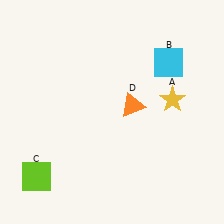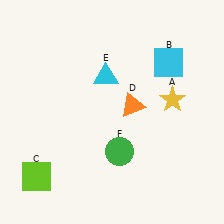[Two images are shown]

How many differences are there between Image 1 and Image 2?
There are 2 differences between the two images.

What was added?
A cyan triangle (E), a green circle (F) were added in Image 2.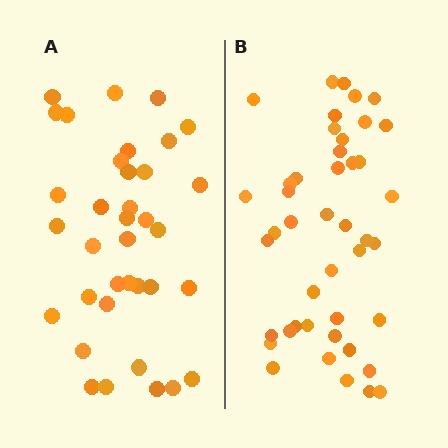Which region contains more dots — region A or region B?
Region B (the right region) has more dots.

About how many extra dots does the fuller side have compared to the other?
Region B has roughly 8 or so more dots than region A.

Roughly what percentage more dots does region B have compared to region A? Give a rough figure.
About 20% more.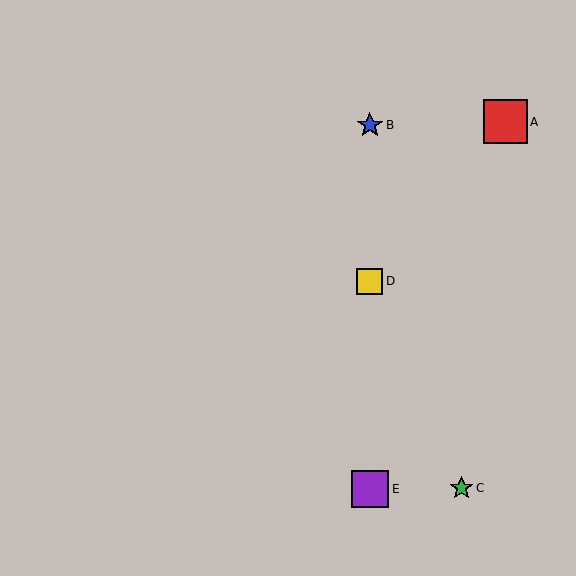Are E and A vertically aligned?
No, E is at x≈370 and A is at x≈505.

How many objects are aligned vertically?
3 objects (B, D, E) are aligned vertically.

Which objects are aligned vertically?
Objects B, D, E are aligned vertically.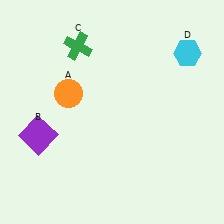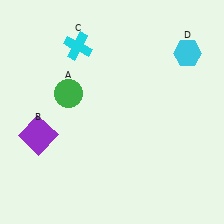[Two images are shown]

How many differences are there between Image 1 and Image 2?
There are 2 differences between the two images.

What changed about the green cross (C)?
In Image 1, C is green. In Image 2, it changed to cyan.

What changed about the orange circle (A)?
In Image 1, A is orange. In Image 2, it changed to green.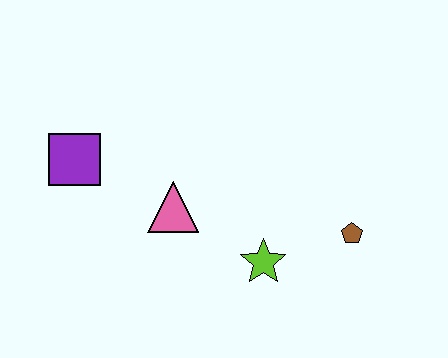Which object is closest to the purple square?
The pink triangle is closest to the purple square.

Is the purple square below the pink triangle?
No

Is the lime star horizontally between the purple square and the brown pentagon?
Yes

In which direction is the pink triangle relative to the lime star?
The pink triangle is to the left of the lime star.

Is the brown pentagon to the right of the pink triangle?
Yes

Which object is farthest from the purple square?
The brown pentagon is farthest from the purple square.